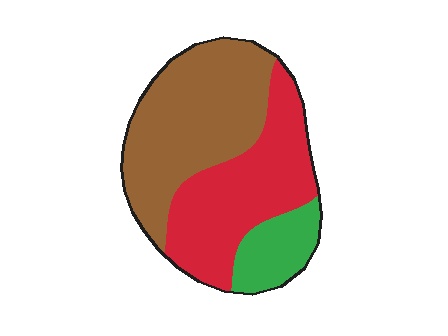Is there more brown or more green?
Brown.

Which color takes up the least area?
Green, at roughly 15%.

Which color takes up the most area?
Brown, at roughly 45%.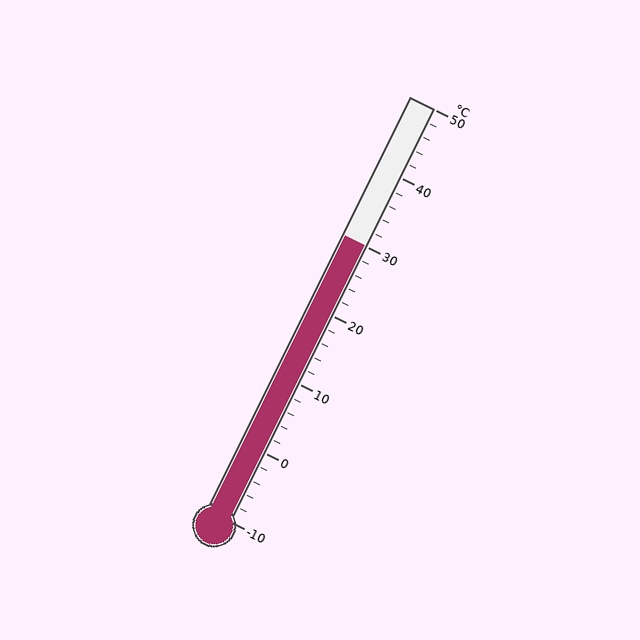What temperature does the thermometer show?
The thermometer shows approximately 30°C.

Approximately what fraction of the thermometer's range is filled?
The thermometer is filled to approximately 65% of its range.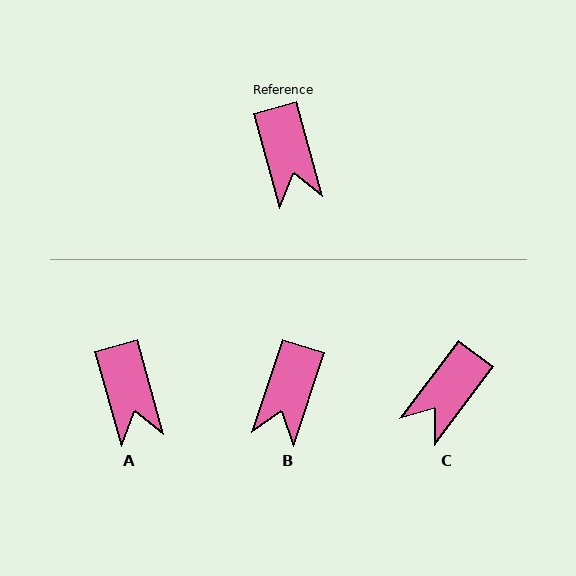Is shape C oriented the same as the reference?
No, it is off by about 52 degrees.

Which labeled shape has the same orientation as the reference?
A.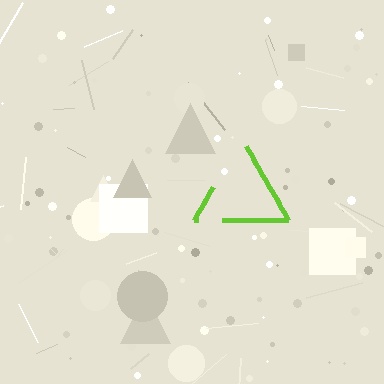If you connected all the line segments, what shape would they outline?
They would outline a triangle.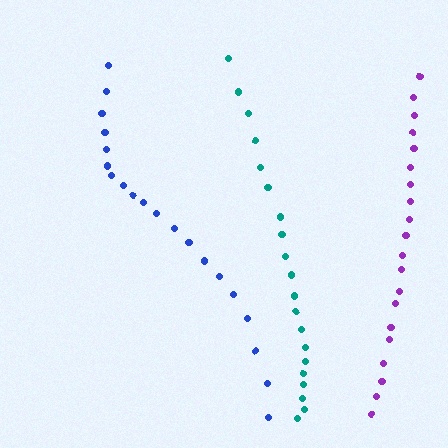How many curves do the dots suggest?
There are 3 distinct paths.